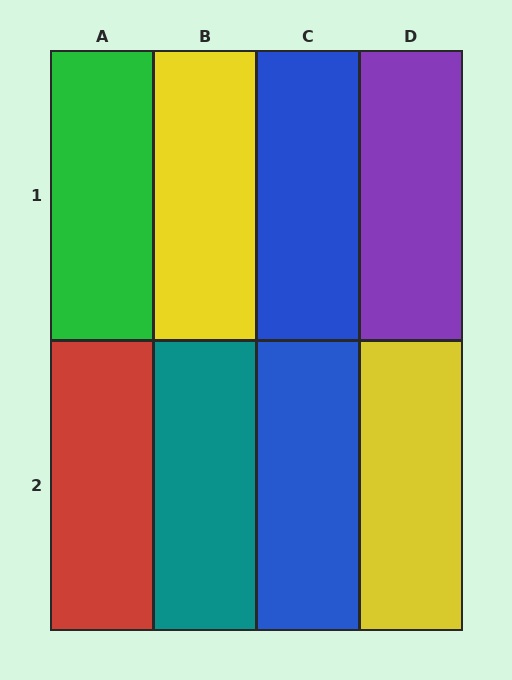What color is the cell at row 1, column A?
Green.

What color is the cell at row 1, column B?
Yellow.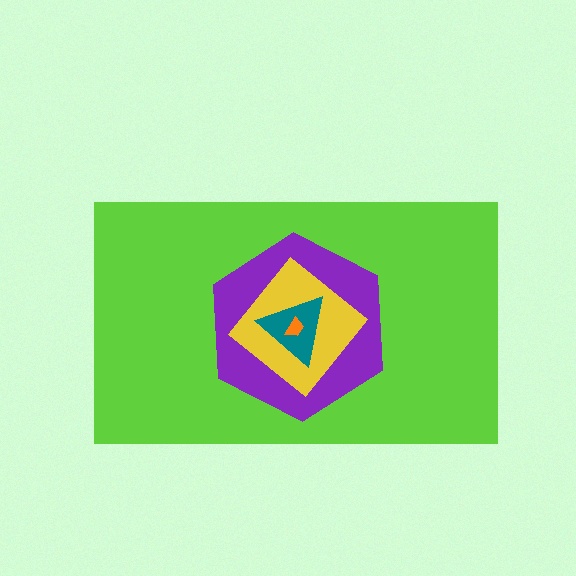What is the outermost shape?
The lime rectangle.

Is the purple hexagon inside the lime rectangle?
Yes.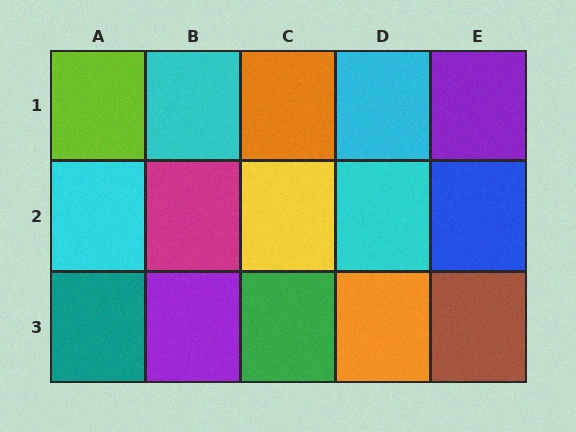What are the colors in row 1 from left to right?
Lime, cyan, orange, cyan, purple.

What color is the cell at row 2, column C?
Yellow.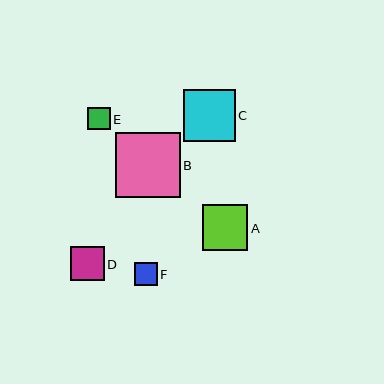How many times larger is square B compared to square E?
Square B is approximately 2.9 times the size of square E.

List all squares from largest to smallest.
From largest to smallest: B, C, A, D, F, E.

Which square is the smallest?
Square E is the smallest with a size of approximately 22 pixels.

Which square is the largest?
Square B is the largest with a size of approximately 65 pixels.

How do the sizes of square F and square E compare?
Square F and square E are approximately the same size.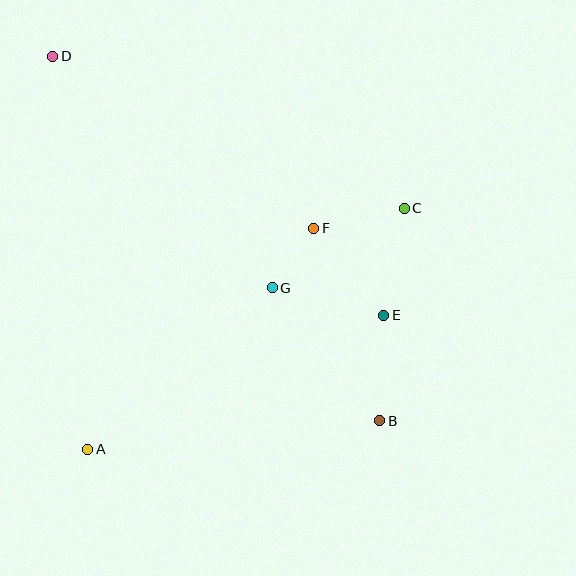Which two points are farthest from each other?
Points B and D are farthest from each other.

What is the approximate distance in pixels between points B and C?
The distance between B and C is approximately 214 pixels.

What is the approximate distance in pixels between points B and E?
The distance between B and E is approximately 106 pixels.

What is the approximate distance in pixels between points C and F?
The distance between C and F is approximately 93 pixels.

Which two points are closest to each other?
Points F and G are closest to each other.